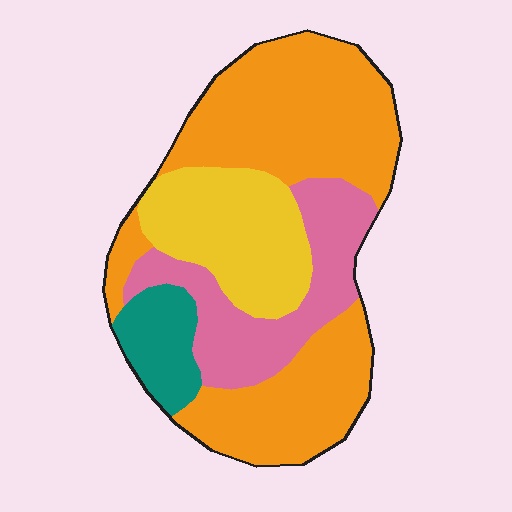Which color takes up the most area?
Orange, at roughly 50%.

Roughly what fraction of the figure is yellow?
Yellow takes up between a sixth and a third of the figure.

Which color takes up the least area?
Teal, at roughly 10%.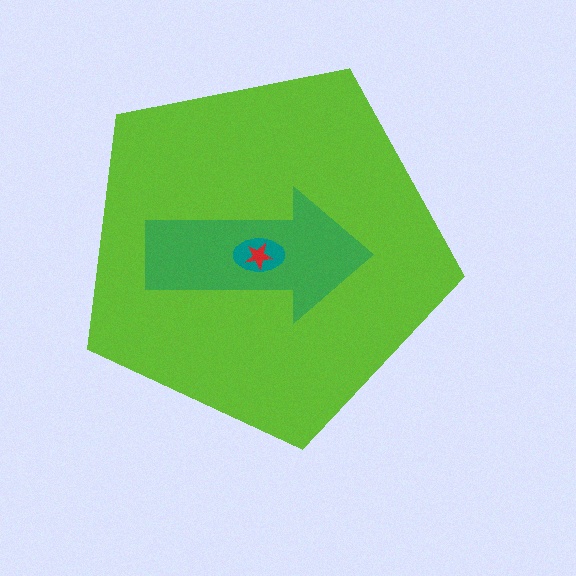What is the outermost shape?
The lime pentagon.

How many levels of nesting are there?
4.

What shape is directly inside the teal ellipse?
The red star.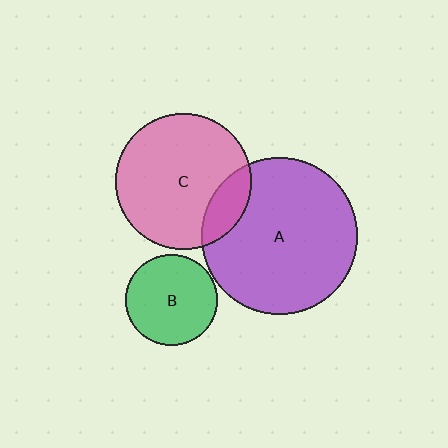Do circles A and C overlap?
Yes.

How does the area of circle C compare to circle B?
Approximately 2.2 times.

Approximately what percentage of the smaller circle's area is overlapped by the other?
Approximately 15%.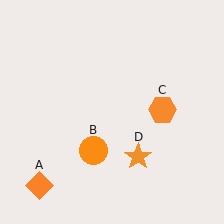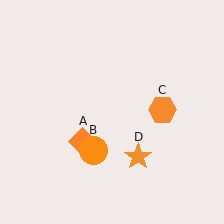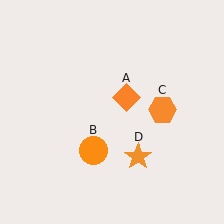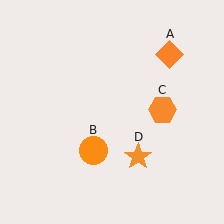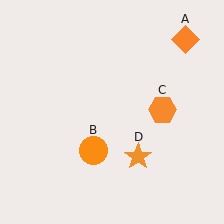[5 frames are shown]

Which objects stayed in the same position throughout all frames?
Orange circle (object B) and orange hexagon (object C) and orange star (object D) remained stationary.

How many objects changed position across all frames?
1 object changed position: orange diamond (object A).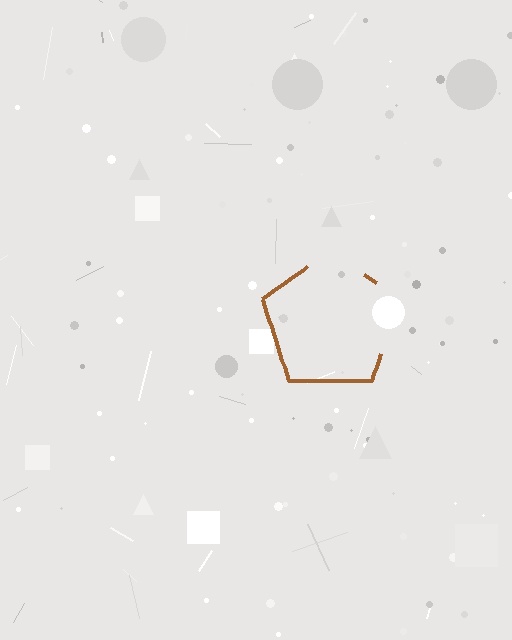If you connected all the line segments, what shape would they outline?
They would outline a pentagon.